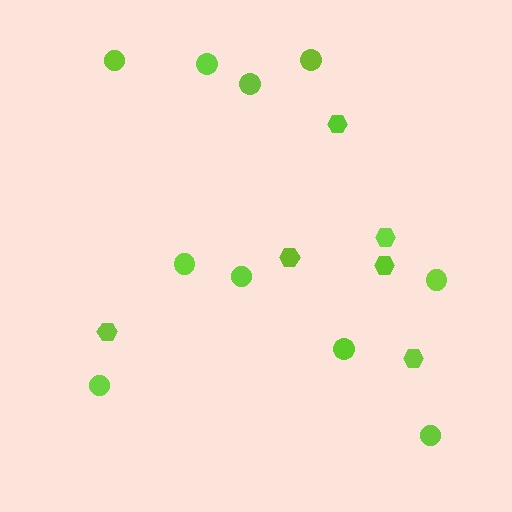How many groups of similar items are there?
There are 2 groups: one group of hexagons (6) and one group of circles (10).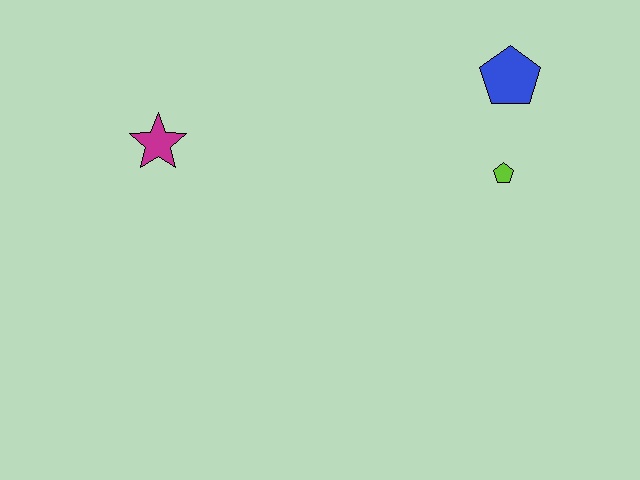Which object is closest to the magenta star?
The lime pentagon is closest to the magenta star.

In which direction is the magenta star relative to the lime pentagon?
The magenta star is to the left of the lime pentagon.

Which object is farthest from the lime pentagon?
The magenta star is farthest from the lime pentagon.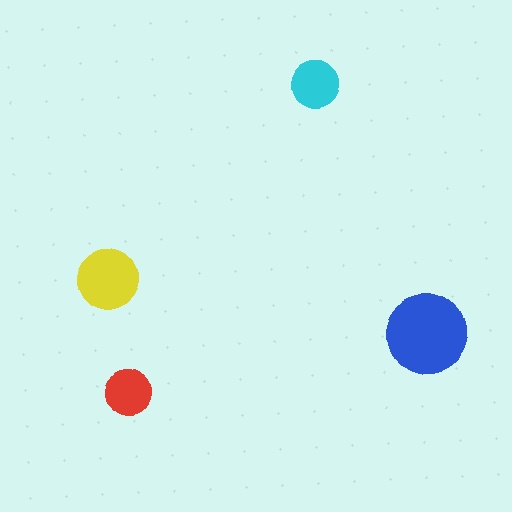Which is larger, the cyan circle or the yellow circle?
The yellow one.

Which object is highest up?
The cyan circle is topmost.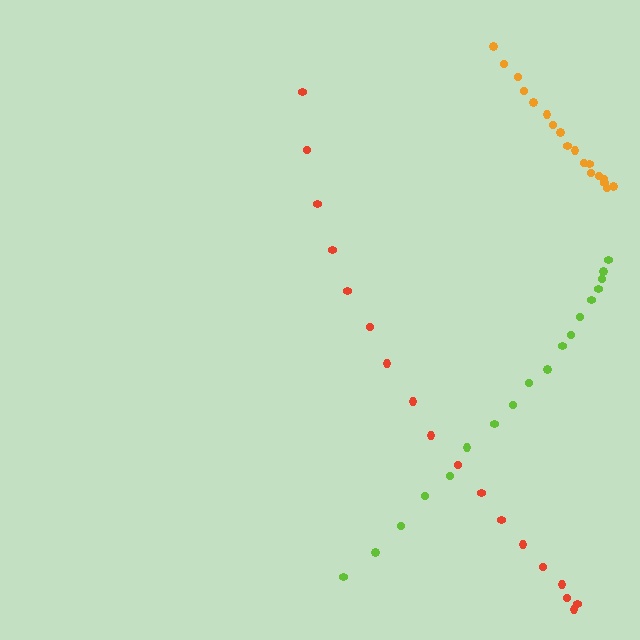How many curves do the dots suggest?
There are 3 distinct paths.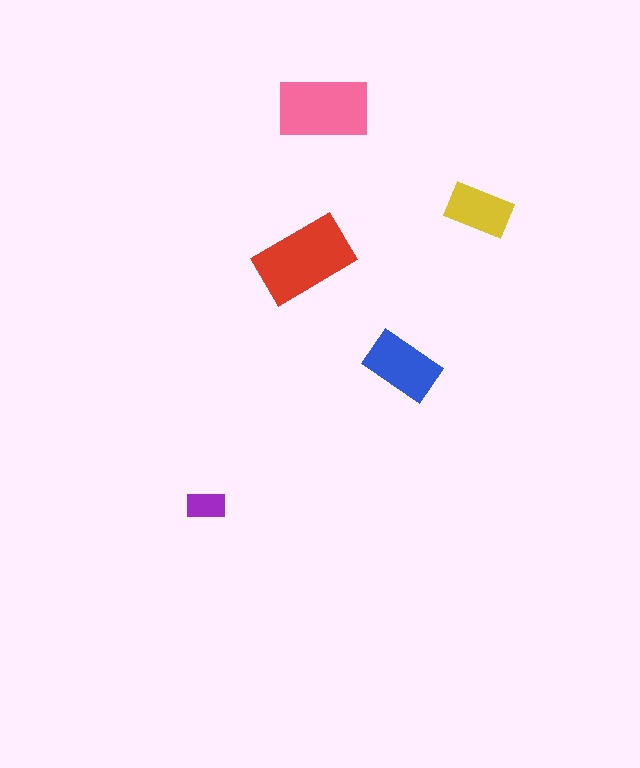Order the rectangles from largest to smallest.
the red one, the pink one, the blue one, the yellow one, the purple one.